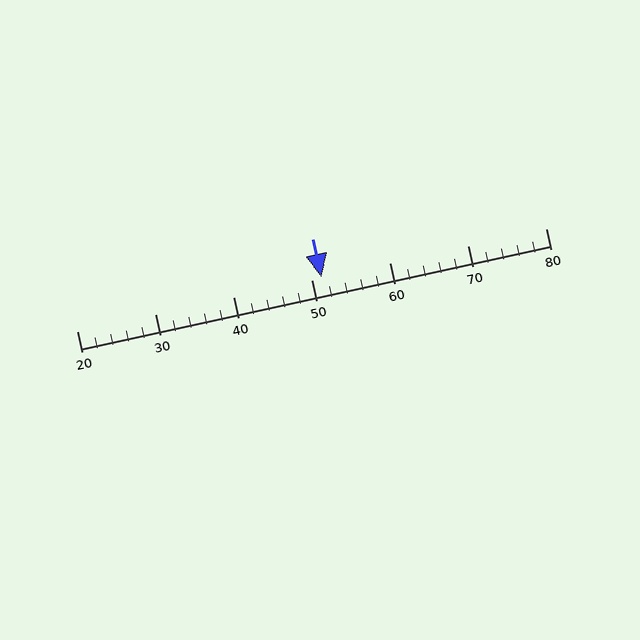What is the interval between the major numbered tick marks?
The major tick marks are spaced 10 units apart.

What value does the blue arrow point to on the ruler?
The blue arrow points to approximately 51.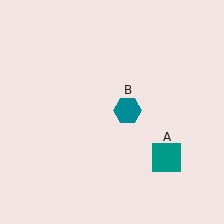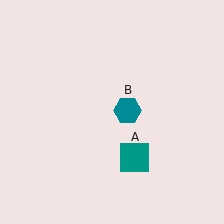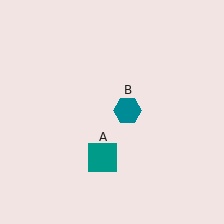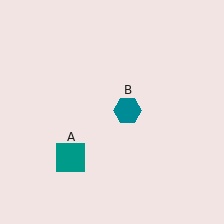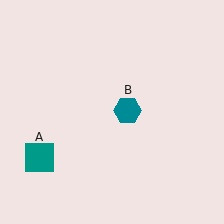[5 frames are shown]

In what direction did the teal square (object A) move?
The teal square (object A) moved left.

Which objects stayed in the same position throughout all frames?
Teal hexagon (object B) remained stationary.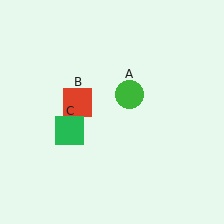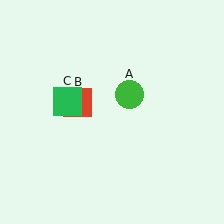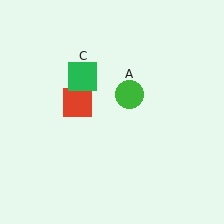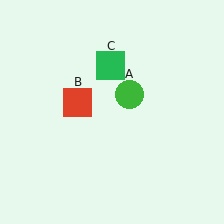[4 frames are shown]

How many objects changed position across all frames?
1 object changed position: green square (object C).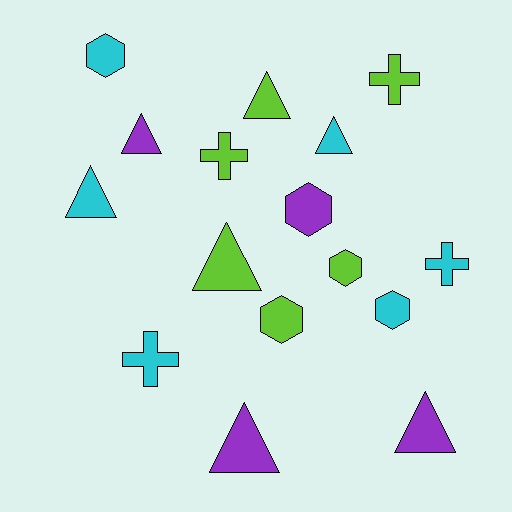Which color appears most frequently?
Cyan, with 6 objects.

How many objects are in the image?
There are 16 objects.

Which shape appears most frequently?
Triangle, with 7 objects.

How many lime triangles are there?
There are 2 lime triangles.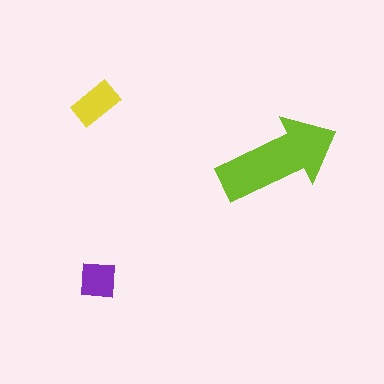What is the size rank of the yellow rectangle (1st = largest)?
2nd.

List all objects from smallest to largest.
The purple square, the yellow rectangle, the lime arrow.